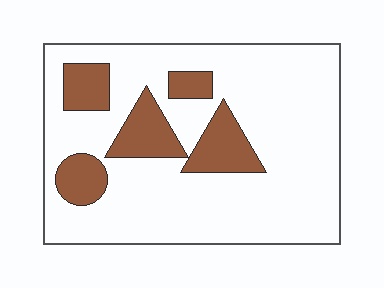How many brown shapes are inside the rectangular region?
5.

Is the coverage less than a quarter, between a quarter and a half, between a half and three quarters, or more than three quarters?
Less than a quarter.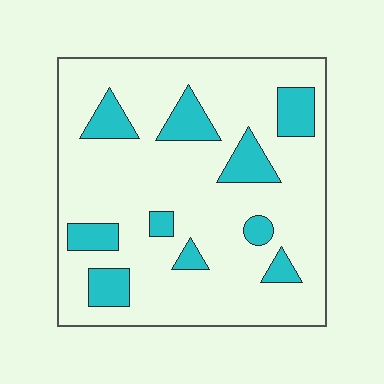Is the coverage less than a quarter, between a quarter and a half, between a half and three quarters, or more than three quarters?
Less than a quarter.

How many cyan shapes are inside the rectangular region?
10.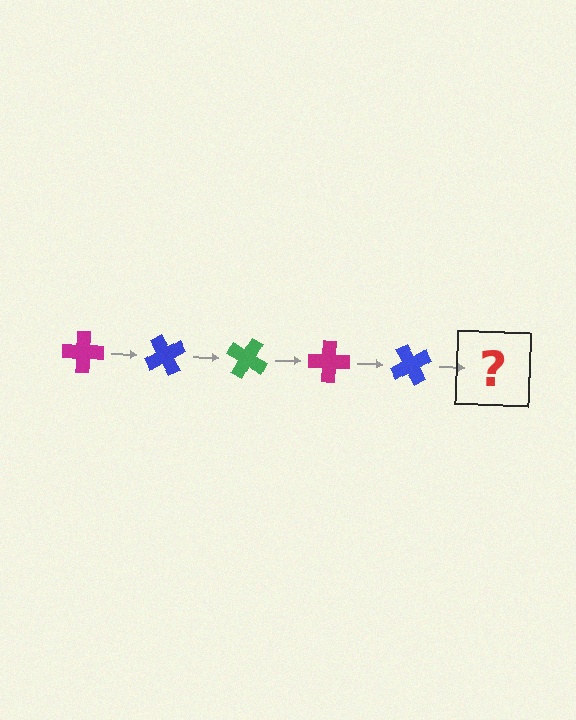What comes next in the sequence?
The next element should be a green cross, rotated 300 degrees from the start.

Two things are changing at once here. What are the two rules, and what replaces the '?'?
The two rules are that it rotates 60 degrees each step and the color cycles through magenta, blue, and green. The '?' should be a green cross, rotated 300 degrees from the start.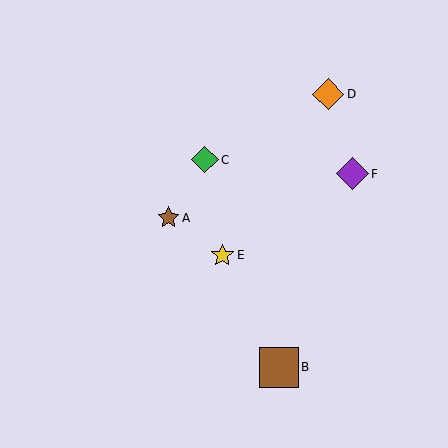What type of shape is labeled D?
Shape D is an orange diamond.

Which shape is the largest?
The brown square (labeled B) is the largest.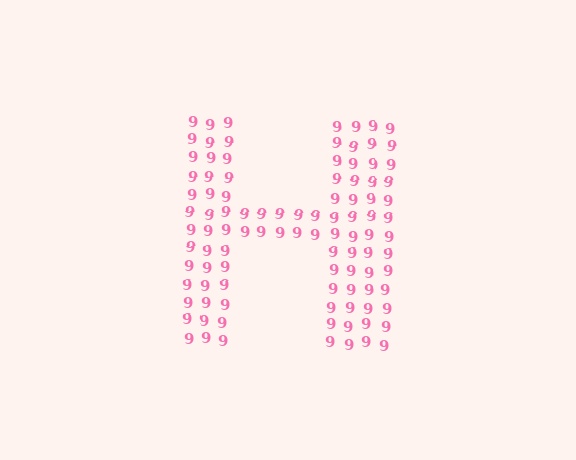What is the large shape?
The large shape is the letter H.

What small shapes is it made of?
It is made of small digit 9's.